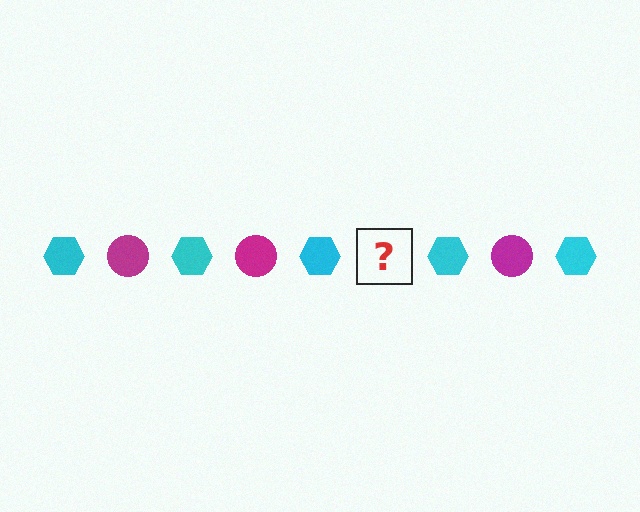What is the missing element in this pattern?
The missing element is a magenta circle.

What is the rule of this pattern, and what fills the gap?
The rule is that the pattern alternates between cyan hexagon and magenta circle. The gap should be filled with a magenta circle.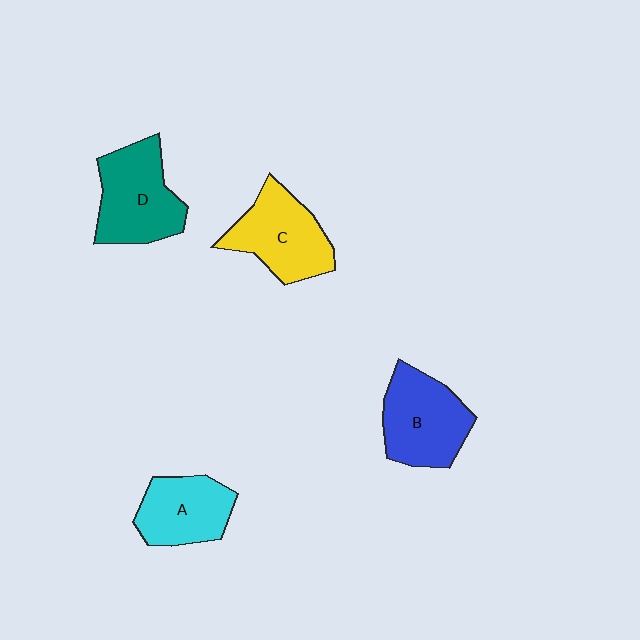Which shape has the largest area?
Shape D (teal).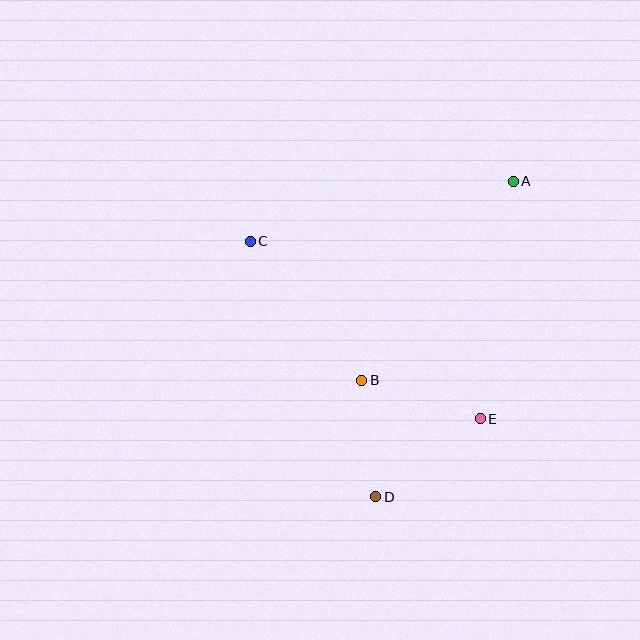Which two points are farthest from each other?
Points A and D are farthest from each other.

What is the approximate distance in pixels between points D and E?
The distance between D and E is approximately 130 pixels.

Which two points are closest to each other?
Points B and D are closest to each other.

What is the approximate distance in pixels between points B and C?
The distance between B and C is approximately 179 pixels.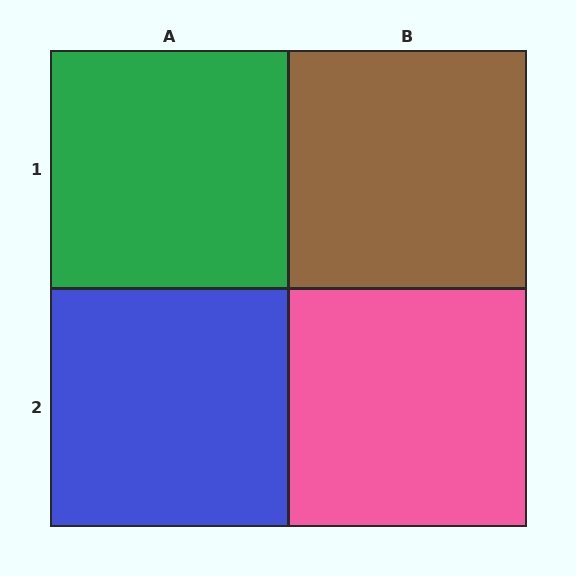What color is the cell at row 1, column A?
Green.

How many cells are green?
1 cell is green.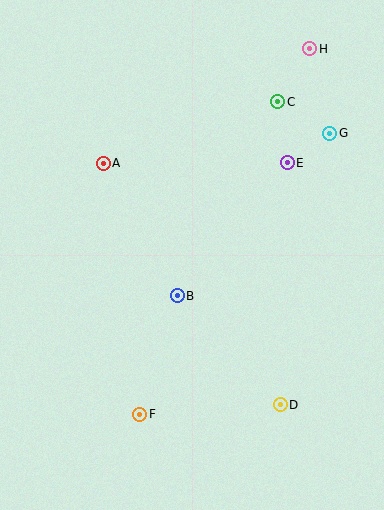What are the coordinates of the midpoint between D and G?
The midpoint between D and G is at (305, 269).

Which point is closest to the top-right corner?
Point H is closest to the top-right corner.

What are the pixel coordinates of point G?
Point G is at (330, 133).